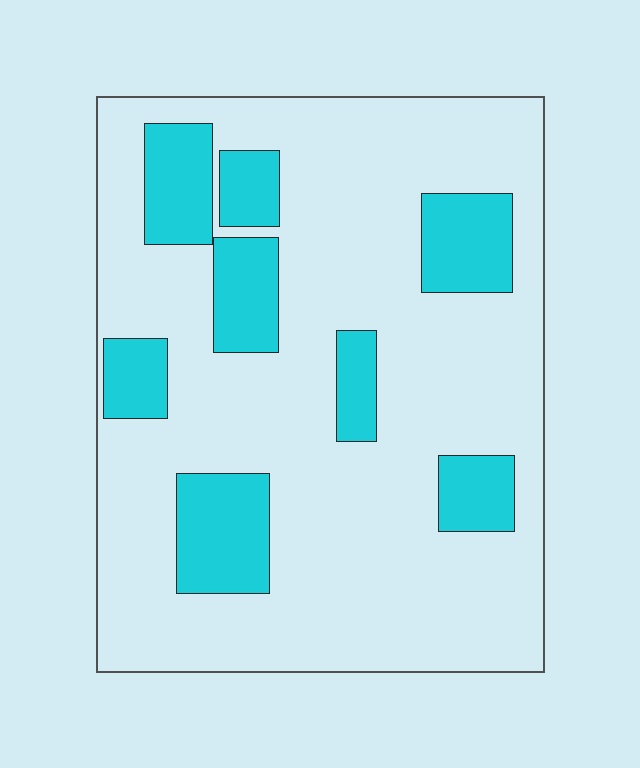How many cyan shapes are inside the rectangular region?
8.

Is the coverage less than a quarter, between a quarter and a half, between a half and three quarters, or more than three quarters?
Less than a quarter.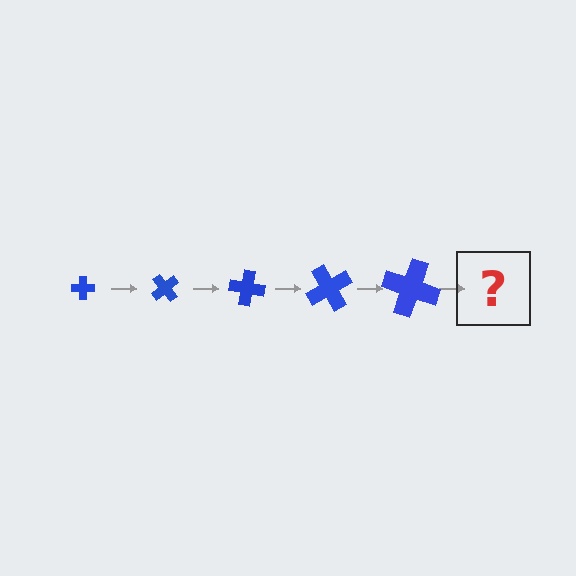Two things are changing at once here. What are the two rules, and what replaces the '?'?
The two rules are that the cross grows larger each step and it rotates 50 degrees each step. The '?' should be a cross, larger than the previous one and rotated 250 degrees from the start.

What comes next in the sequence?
The next element should be a cross, larger than the previous one and rotated 250 degrees from the start.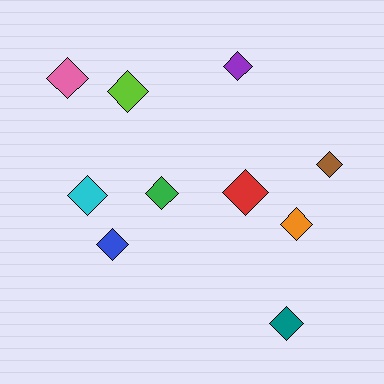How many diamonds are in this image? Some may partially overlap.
There are 10 diamonds.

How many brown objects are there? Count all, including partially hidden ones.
There is 1 brown object.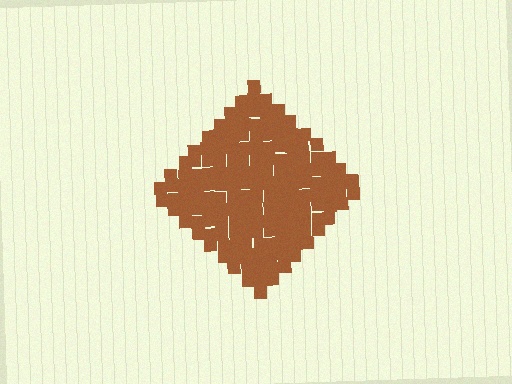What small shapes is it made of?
It is made of small squares.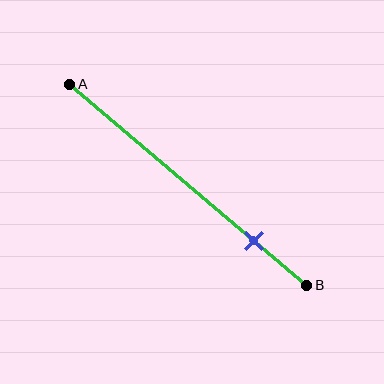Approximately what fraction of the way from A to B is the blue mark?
The blue mark is approximately 80% of the way from A to B.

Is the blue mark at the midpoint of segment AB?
No, the mark is at about 80% from A, not at the 50% midpoint.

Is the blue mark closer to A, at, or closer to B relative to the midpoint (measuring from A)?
The blue mark is closer to point B than the midpoint of segment AB.